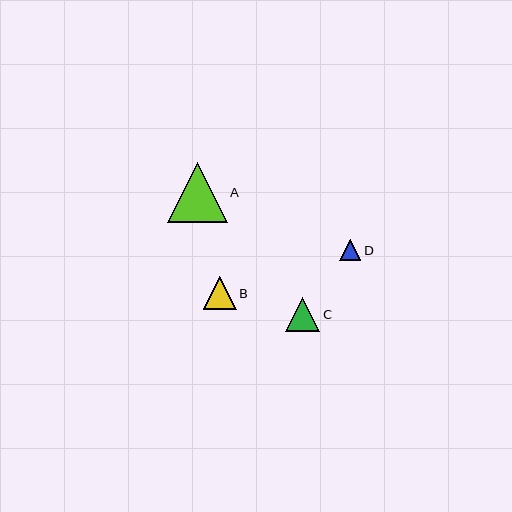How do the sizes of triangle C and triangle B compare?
Triangle C and triangle B are approximately the same size.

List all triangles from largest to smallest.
From largest to smallest: A, C, B, D.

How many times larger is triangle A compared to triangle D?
Triangle A is approximately 2.9 times the size of triangle D.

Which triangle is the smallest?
Triangle D is the smallest with a size of approximately 21 pixels.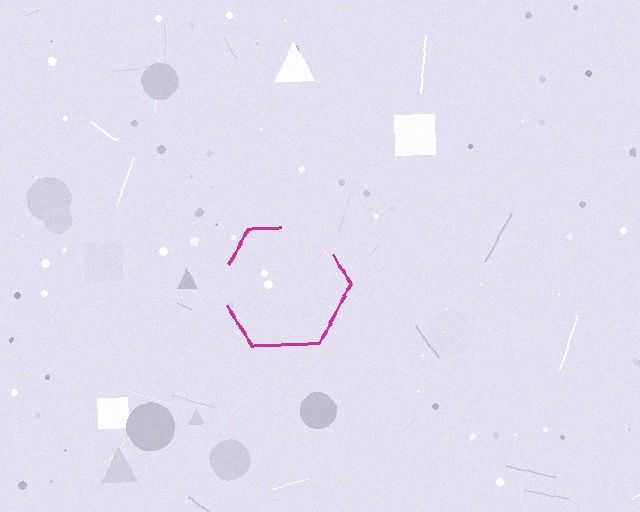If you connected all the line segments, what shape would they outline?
They would outline a hexagon.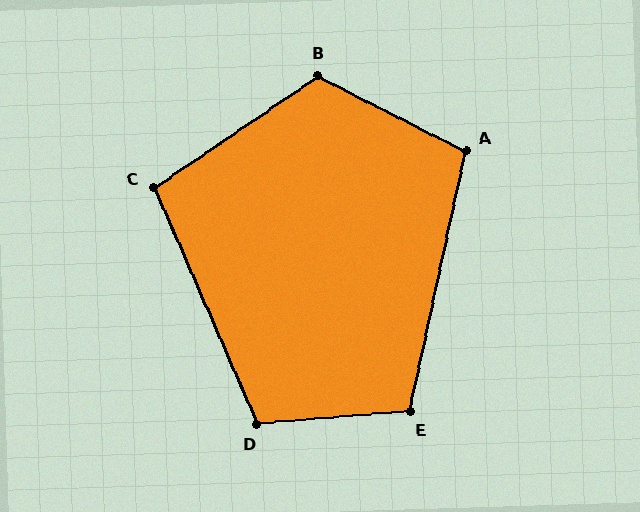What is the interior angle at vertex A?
Approximately 105 degrees (obtuse).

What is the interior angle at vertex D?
Approximately 109 degrees (obtuse).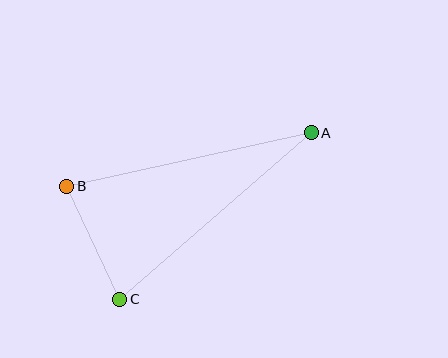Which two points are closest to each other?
Points B and C are closest to each other.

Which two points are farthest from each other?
Points A and C are farthest from each other.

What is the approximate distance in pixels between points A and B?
The distance between A and B is approximately 250 pixels.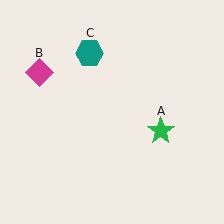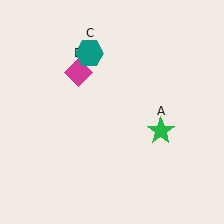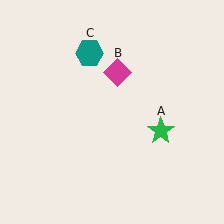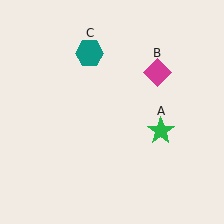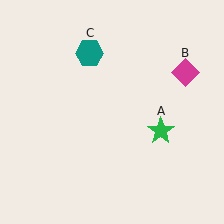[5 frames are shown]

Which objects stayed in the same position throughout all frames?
Green star (object A) and teal hexagon (object C) remained stationary.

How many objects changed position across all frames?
1 object changed position: magenta diamond (object B).